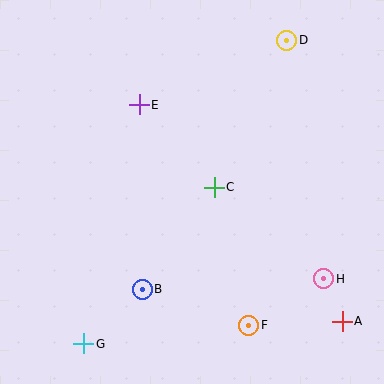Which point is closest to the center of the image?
Point C at (214, 187) is closest to the center.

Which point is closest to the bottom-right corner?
Point A is closest to the bottom-right corner.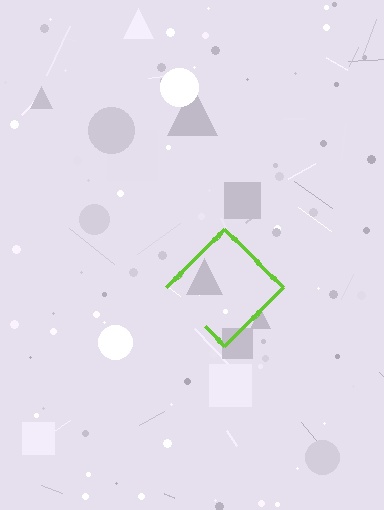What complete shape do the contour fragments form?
The contour fragments form a diamond.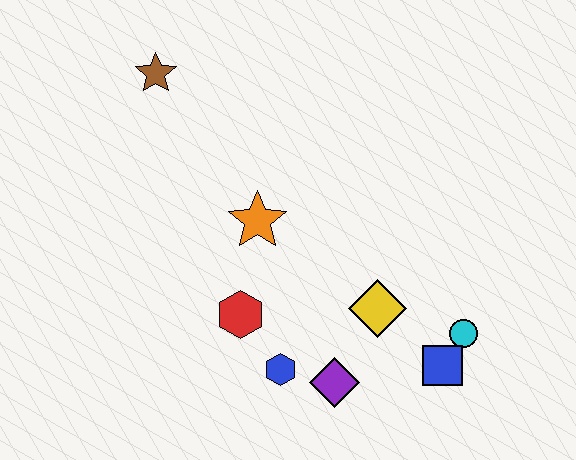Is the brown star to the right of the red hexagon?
No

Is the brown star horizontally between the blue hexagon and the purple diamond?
No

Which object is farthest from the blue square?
The brown star is farthest from the blue square.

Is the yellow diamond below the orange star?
Yes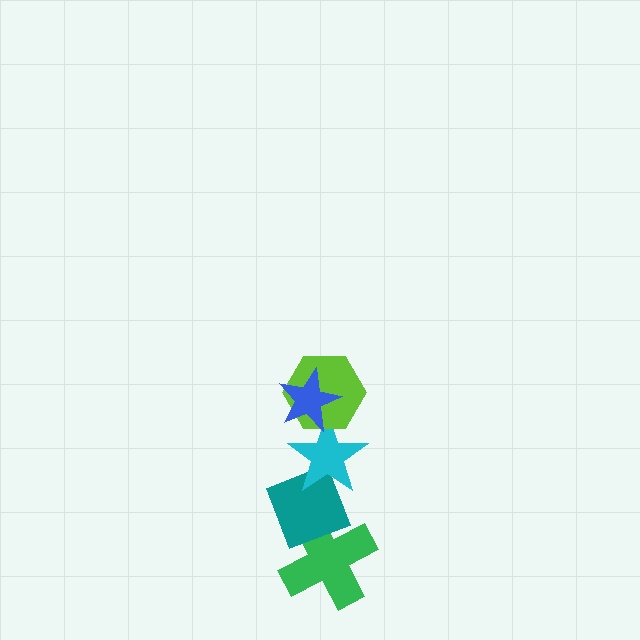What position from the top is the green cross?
The green cross is 5th from the top.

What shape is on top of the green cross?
The teal diamond is on top of the green cross.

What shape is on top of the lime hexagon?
The blue star is on top of the lime hexagon.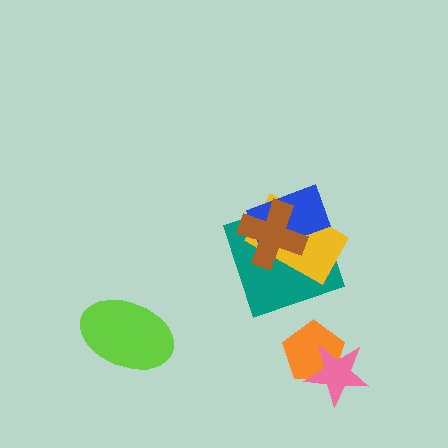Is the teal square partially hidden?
Yes, it is partially covered by another shape.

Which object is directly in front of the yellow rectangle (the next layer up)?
The blue rectangle is directly in front of the yellow rectangle.